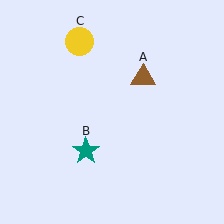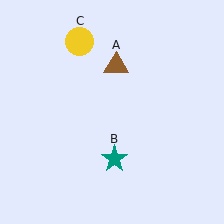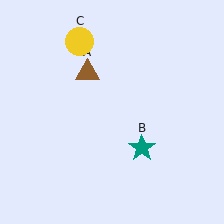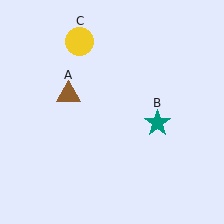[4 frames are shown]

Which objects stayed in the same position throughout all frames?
Yellow circle (object C) remained stationary.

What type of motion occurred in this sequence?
The brown triangle (object A), teal star (object B) rotated counterclockwise around the center of the scene.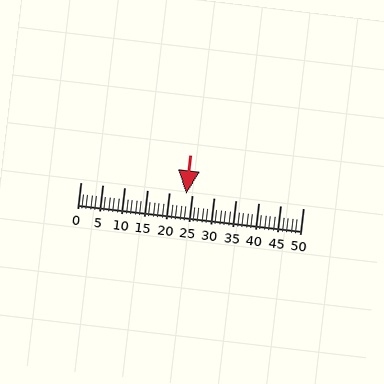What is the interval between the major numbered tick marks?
The major tick marks are spaced 5 units apart.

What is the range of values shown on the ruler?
The ruler shows values from 0 to 50.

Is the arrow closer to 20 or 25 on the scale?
The arrow is closer to 25.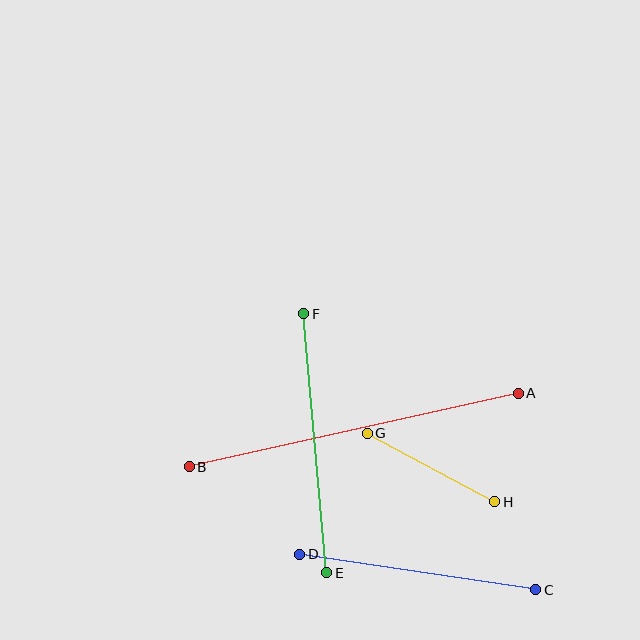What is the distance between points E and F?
The distance is approximately 260 pixels.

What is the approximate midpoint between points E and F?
The midpoint is at approximately (315, 443) pixels.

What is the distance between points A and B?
The distance is approximately 337 pixels.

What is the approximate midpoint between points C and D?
The midpoint is at approximately (418, 572) pixels.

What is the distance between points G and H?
The distance is approximately 145 pixels.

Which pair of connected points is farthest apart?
Points A and B are farthest apart.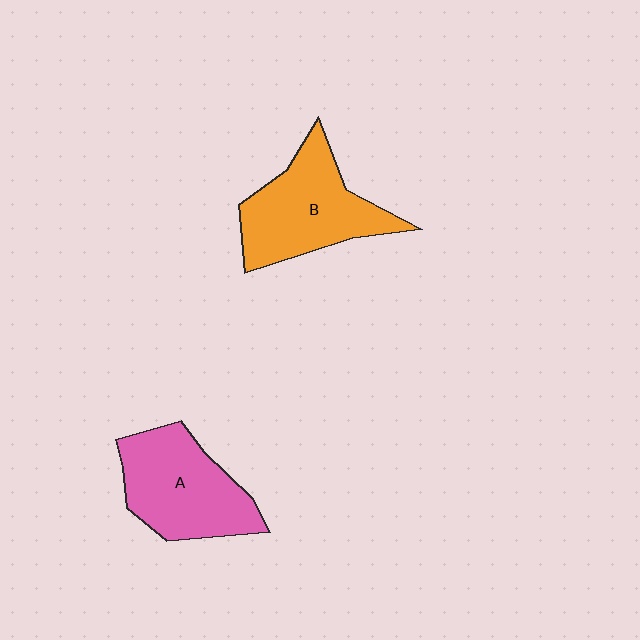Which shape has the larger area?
Shape B (orange).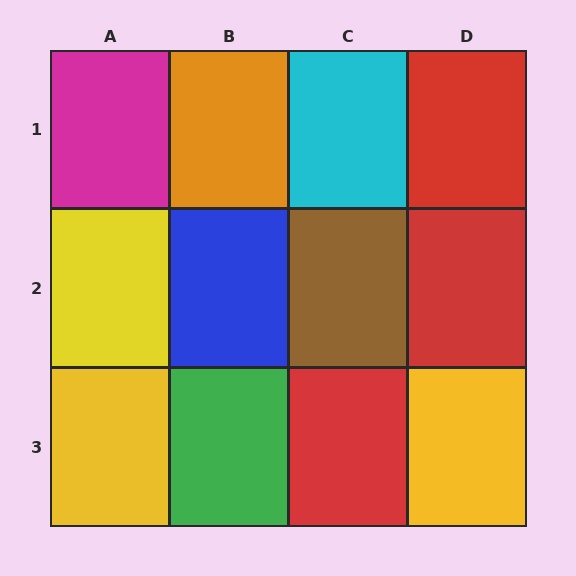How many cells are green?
1 cell is green.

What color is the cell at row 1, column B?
Orange.